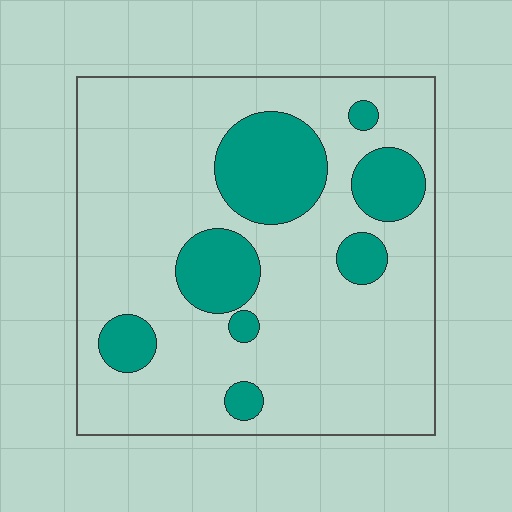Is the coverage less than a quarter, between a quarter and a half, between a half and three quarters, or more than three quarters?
Less than a quarter.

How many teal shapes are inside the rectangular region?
8.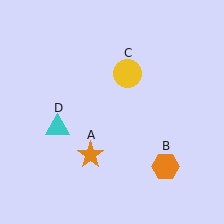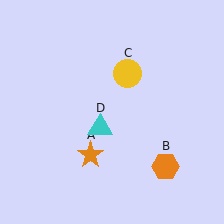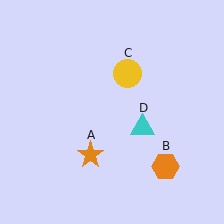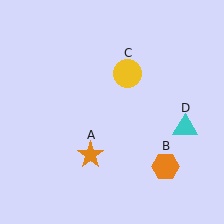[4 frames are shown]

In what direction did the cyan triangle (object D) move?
The cyan triangle (object D) moved right.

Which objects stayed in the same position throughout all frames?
Orange star (object A) and orange hexagon (object B) and yellow circle (object C) remained stationary.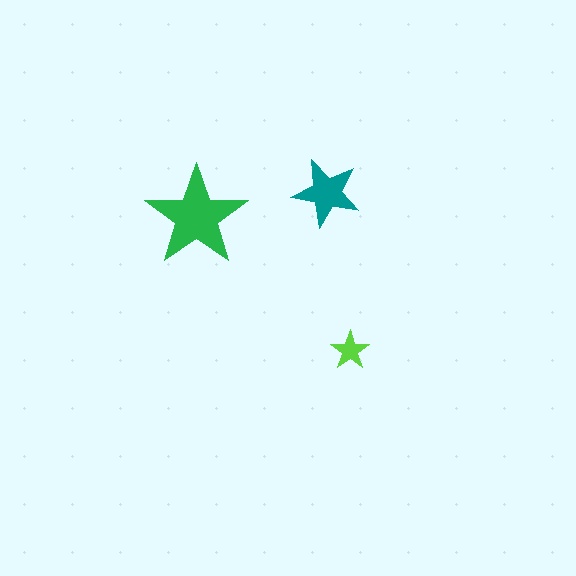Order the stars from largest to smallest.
the green one, the teal one, the lime one.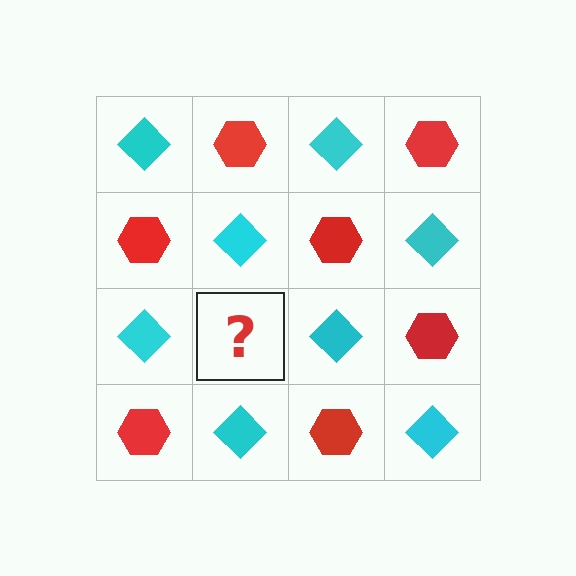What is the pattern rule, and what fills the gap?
The rule is that it alternates cyan diamond and red hexagon in a checkerboard pattern. The gap should be filled with a red hexagon.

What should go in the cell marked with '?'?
The missing cell should contain a red hexagon.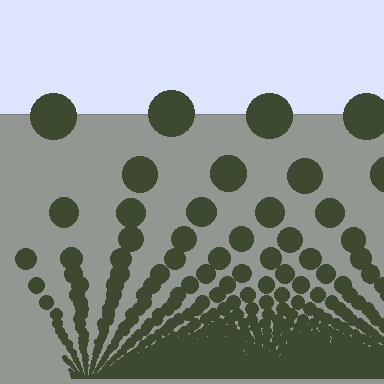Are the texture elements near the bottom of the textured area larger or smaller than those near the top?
Smaller. The gradient is inverted — elements near the bottom are smaller and denser.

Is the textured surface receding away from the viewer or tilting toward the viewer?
The surface appears to tilt toward the viewer. Texture elements get larger and sparser toward the top.